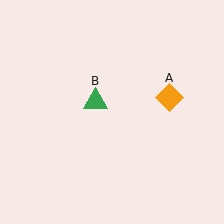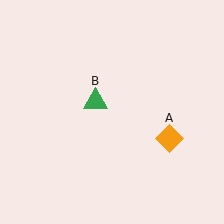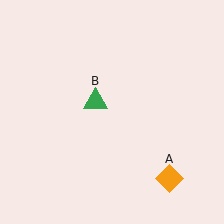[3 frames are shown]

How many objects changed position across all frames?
1 object changed position: orange diamond (object A).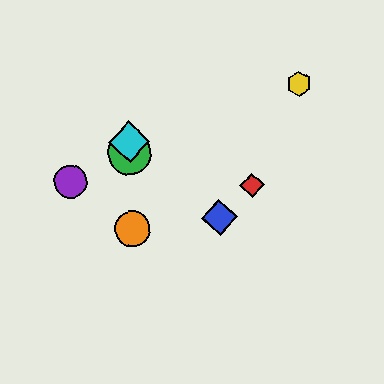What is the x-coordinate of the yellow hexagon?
The yellow hexagon is at x≈299.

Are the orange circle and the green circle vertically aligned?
Yes, both are at x≈132.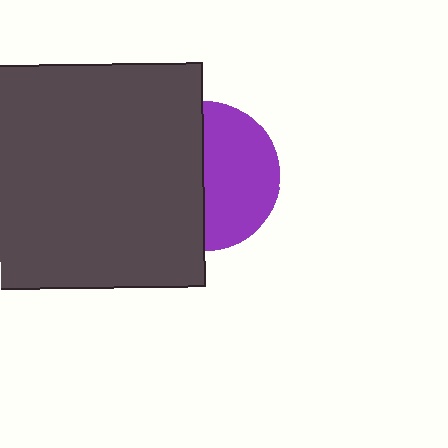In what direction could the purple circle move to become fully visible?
The purple circle could move right. That would shift it out from behind the dark gray square entirely.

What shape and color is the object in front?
The object in front is a dark gray square.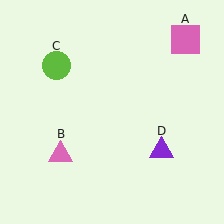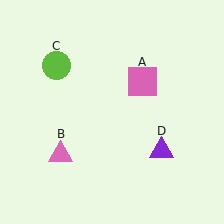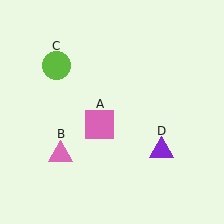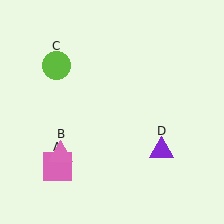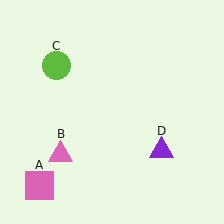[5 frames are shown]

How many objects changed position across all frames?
1 object changed position: pink square (object A).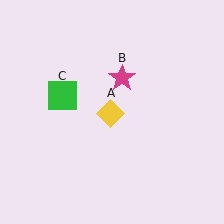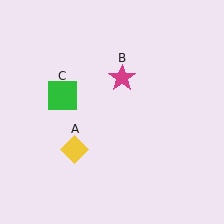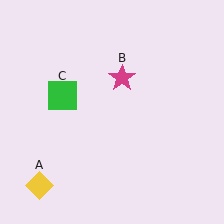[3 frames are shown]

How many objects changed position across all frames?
1 object changed position: yellow diamond (object A).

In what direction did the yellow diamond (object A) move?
The yellow diamond (object A) moved down and to the left.